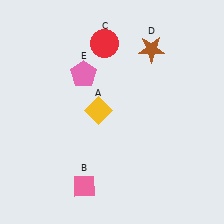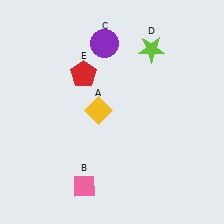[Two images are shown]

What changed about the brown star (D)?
In Image 1, D is brown. In Image 2, it changed to lime.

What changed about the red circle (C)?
In Image 1, C is red. In Image 2, it changed to purple.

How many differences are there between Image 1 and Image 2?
There are 3 differences between the two images.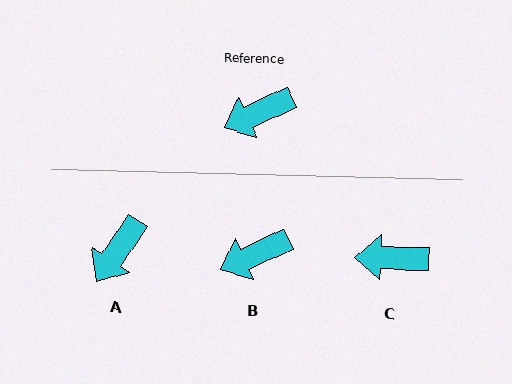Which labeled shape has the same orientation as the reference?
B.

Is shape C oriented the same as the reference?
No, it is off by about 26 degrees.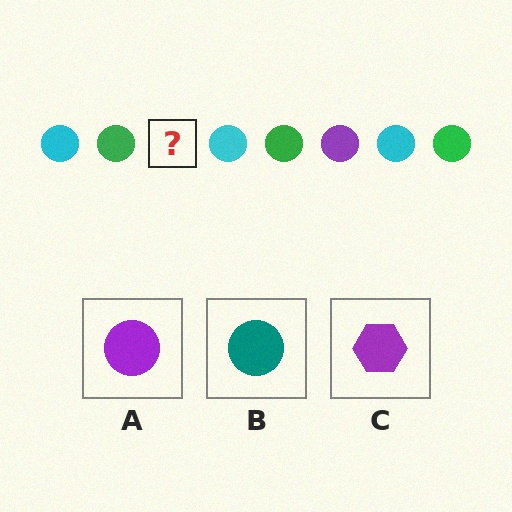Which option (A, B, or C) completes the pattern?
A.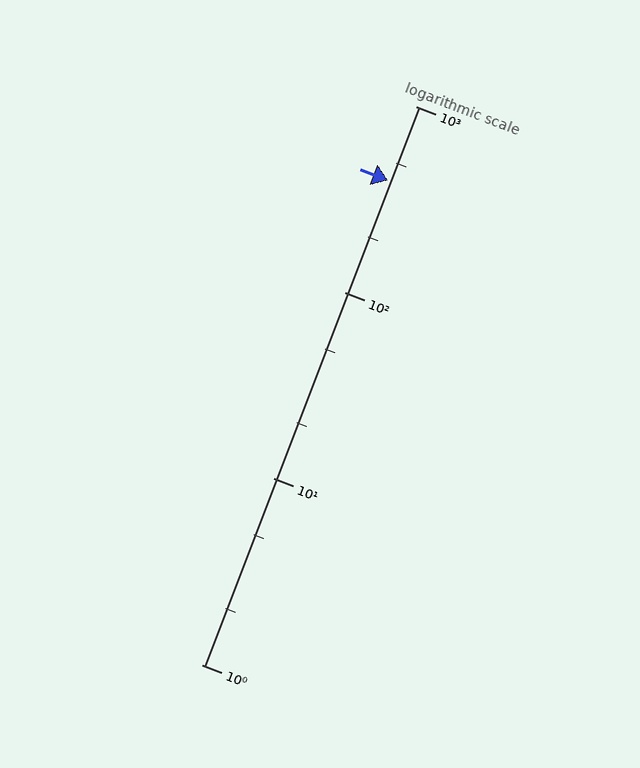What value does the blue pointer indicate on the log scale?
The pointer indicates approximately 400.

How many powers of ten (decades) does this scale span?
The scale spans 3 decades, from 1 to 1000.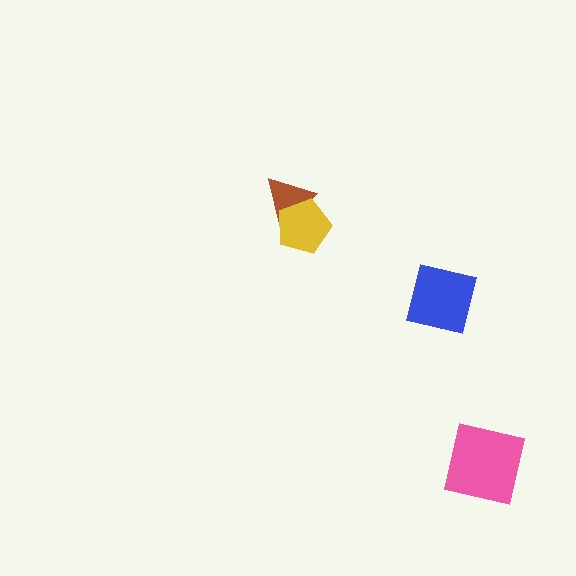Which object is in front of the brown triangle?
The yellow pentagon is in front of the brown triangle.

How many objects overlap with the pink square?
0 objects overlap with the pink square.